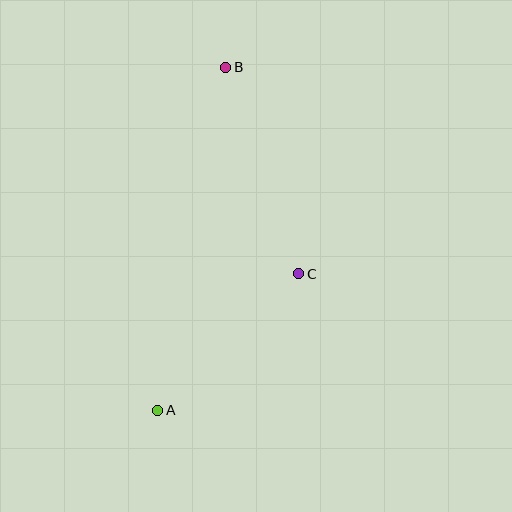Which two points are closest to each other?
Points A and C are closest to each other.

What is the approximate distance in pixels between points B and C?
The distance between B and C is approximately 219 pixels.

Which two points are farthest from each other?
Points A and B are farthest from each other.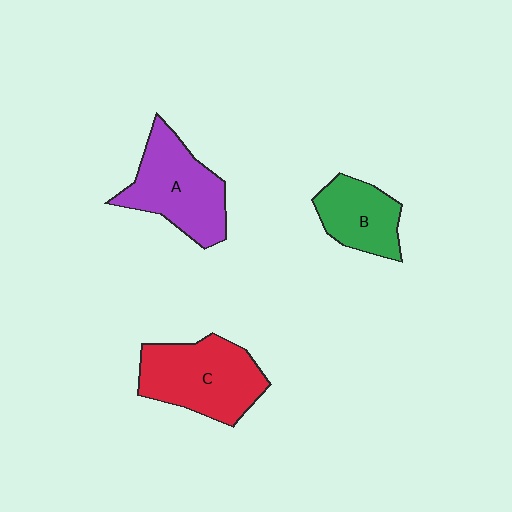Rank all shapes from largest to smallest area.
From largest to smallest: C (red), A (purple), B (green).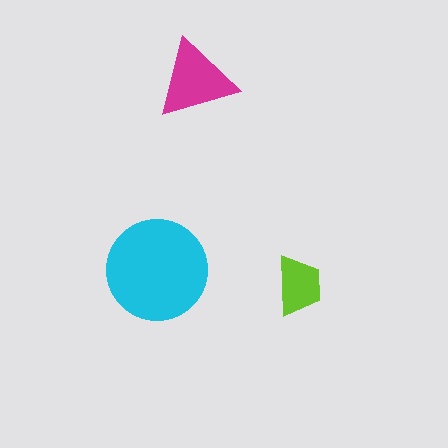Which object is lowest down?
The lime trapezoid is bottommost.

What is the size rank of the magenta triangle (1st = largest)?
2nd.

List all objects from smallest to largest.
The lime trapezoid, the magenta triangle, the cyan circle.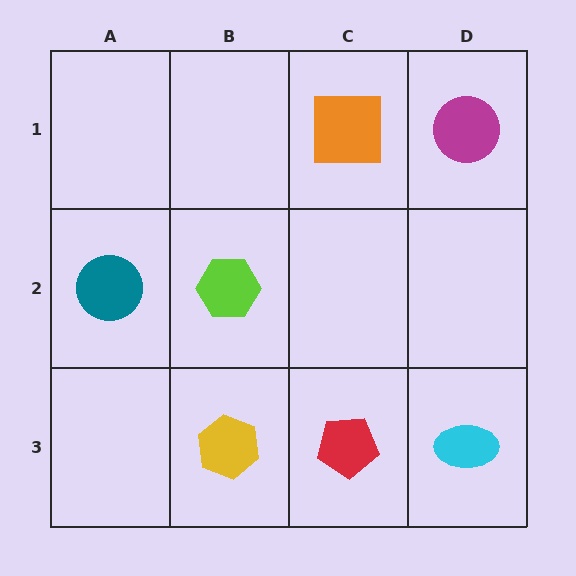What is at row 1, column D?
A magenta circle.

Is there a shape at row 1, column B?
No, that cell is empty.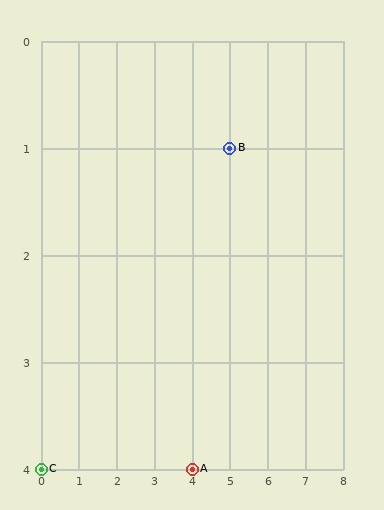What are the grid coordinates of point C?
Point C is at grid coordinates (0, 4).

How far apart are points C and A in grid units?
Points C and A are 4 columns apart.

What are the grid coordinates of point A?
Point A is at grid coordinates (4, 4).